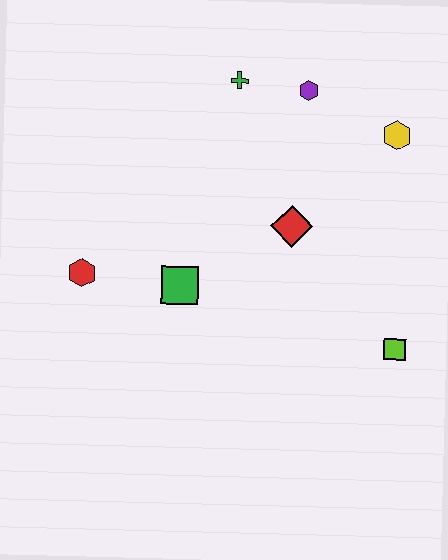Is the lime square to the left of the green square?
No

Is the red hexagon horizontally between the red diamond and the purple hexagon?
No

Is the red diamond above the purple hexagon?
No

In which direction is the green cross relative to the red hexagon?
The green cross is above the red hexagon.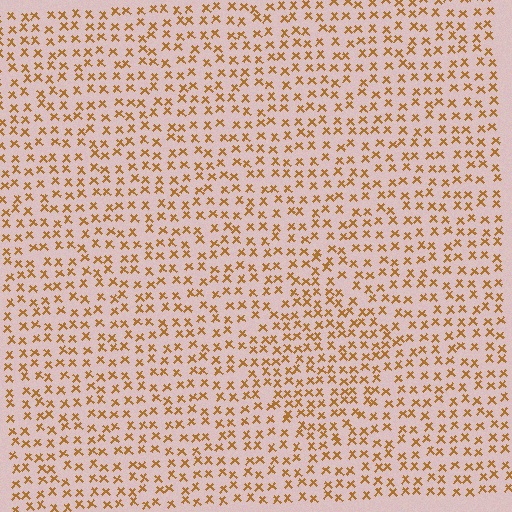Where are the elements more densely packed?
The elements are more densely packed inside the diamond boundary.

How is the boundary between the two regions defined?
The boundary is defined by a change in element density (approximately 1.4x ratio). All elements are the same color, size, and shape.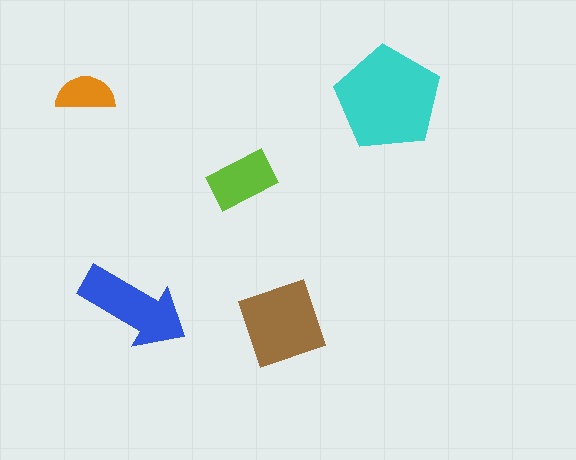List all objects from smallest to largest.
The orange semicircle, the lime rectangle, the blue arrow, the brown square, the cyan pentagon.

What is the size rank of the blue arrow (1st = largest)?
3rd.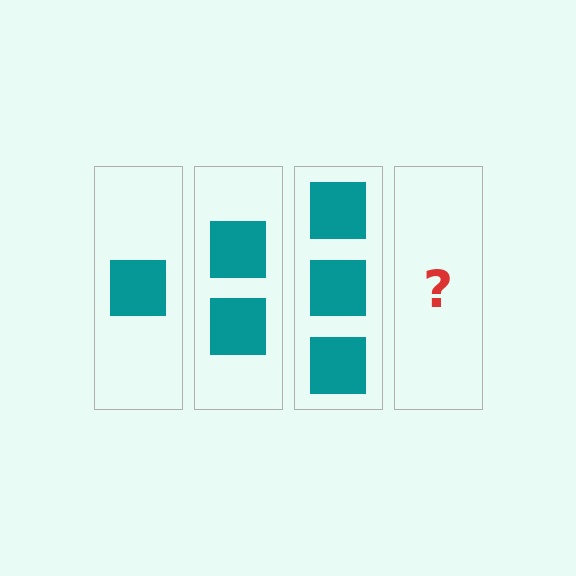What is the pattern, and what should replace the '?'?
The pattern is that each step adds one more square. The '?' should be 4 squares.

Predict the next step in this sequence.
The next step is 4 squares.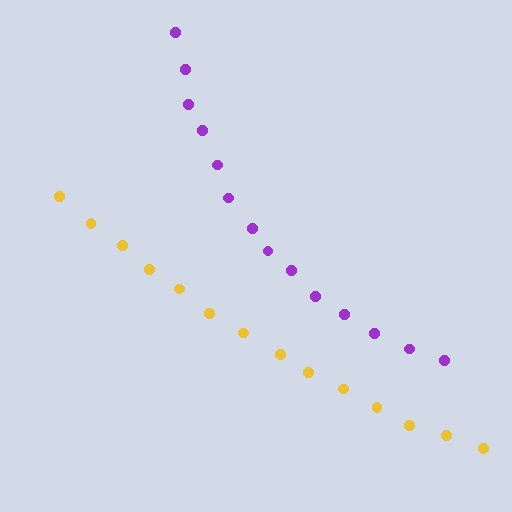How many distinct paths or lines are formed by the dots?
There are 2 distinct paths.